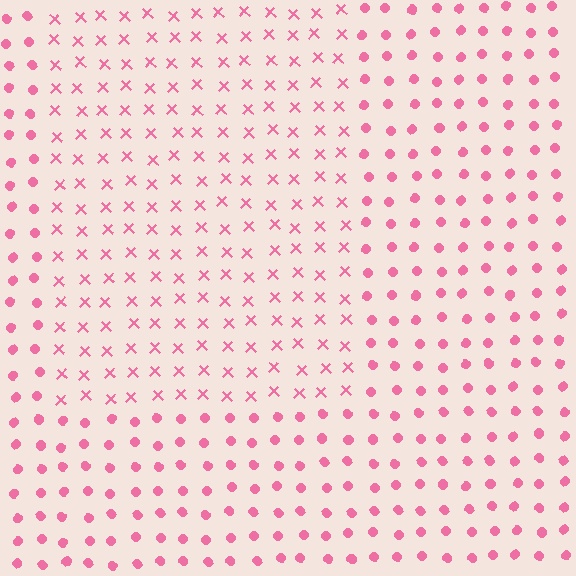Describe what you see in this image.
The image is filled with small pink elements arranged in a uniform grid. A rectangle-shaped region contains X marks, while the surrounding area contains circles. The boundary is defined purely by the change in element shape.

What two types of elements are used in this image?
The image uses X marks inside the rectangle region and circles outside it.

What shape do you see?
I see a rectangle.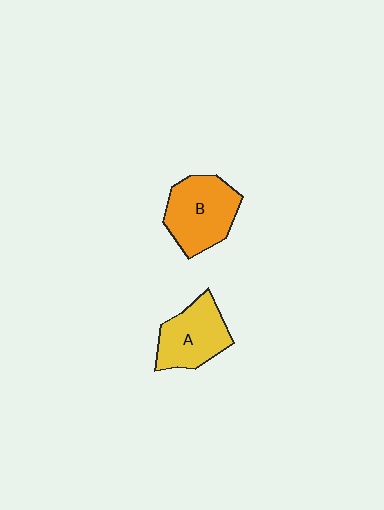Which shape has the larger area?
Shape B (orange).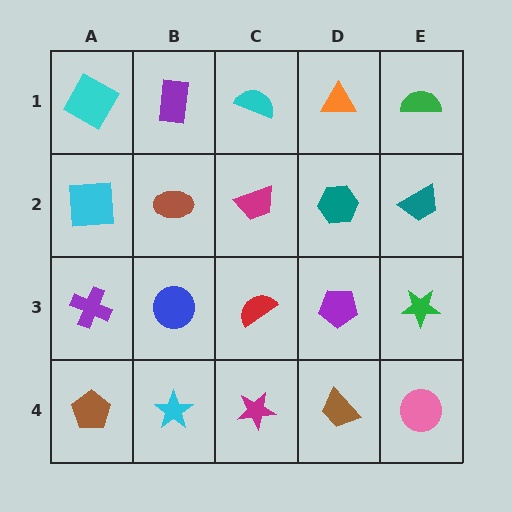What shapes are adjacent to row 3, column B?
A brown ellipse (row 2, column B), a cyan star (row 4, column B), a purple cross (row 3, column A), a red semicircle (row 3, column C).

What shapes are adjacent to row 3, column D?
A teal hexagon (row 2, column D), a brown trapezoid (row 4, column D), a red semicircle (row 3, column C), a green star (row 3, column E).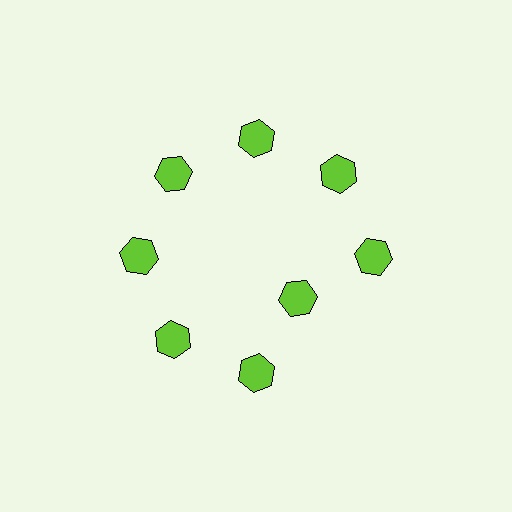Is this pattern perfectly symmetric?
No. The 8 lime hexagons are arranged in a ring, but one element near the 4 o'clock position is pulled inward toward the center, breaking the 8-fold rotational symmetry.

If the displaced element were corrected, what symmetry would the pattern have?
It would have 8-fold rotational symmetry — the pattern would map onto itself every 45 degrees.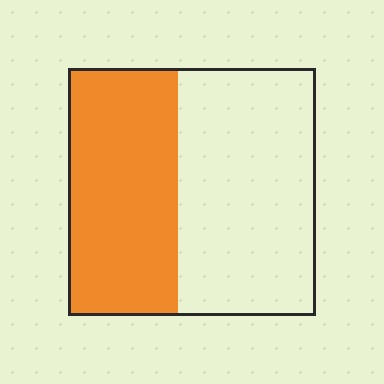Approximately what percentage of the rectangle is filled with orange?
Approximately 45%.